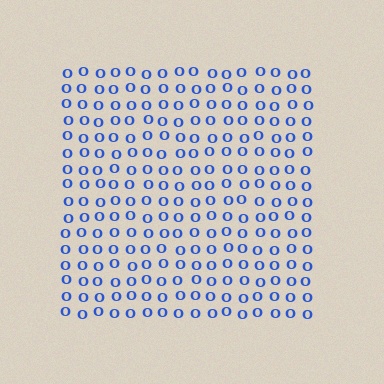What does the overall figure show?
The overall figure shows a square.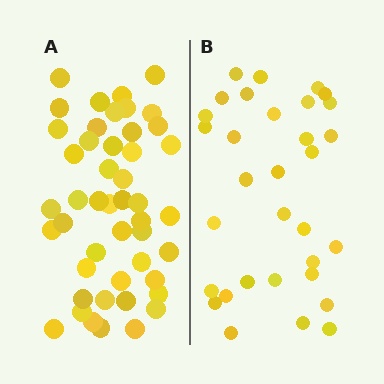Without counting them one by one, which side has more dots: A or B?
Region A (the left region) has more dots.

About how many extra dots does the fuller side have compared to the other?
Region A has approximately 15 more dots than region B.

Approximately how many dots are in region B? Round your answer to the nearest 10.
About 30 dots. (The exact count is 32, which rounds to 30.)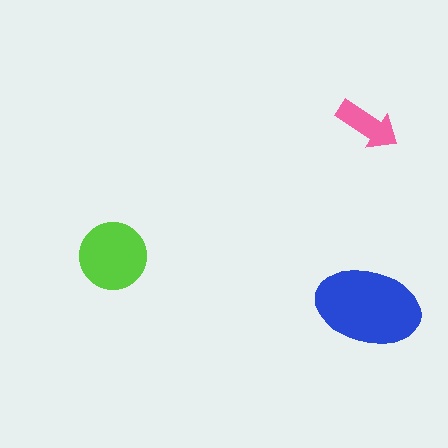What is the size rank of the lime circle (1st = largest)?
2nd.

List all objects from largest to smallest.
The blue ellipse, the lime circle, the pink arrow.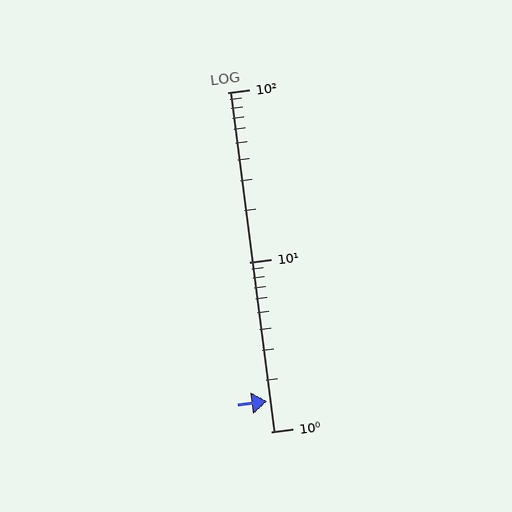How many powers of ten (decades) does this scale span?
The scale spans 2 decades, from 1 to 100.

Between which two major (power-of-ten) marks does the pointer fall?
The pointer is between 1 and 10.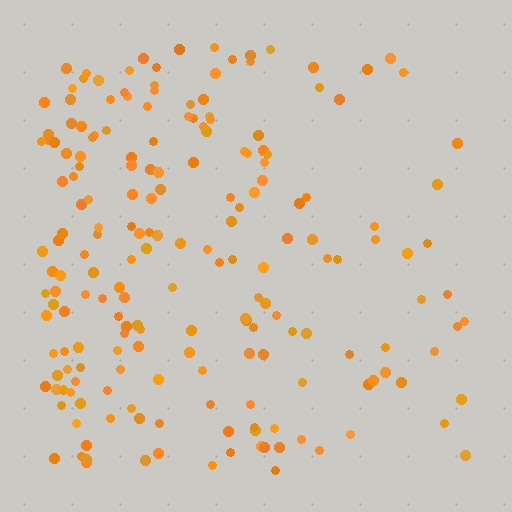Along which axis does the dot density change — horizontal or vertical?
Horizontal.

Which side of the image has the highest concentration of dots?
The left.